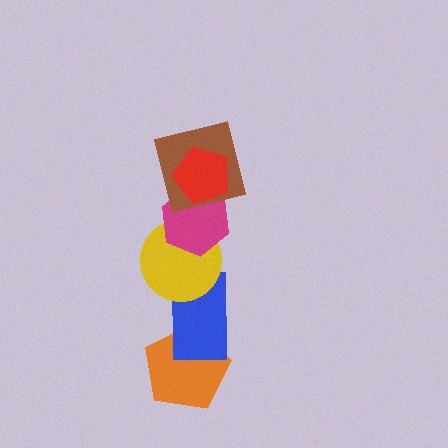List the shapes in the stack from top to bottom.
From top to bottom: the red pentagon, the brown square, the magenta hexagon, the yellow circle, the blue rectangle, the orange pentagon.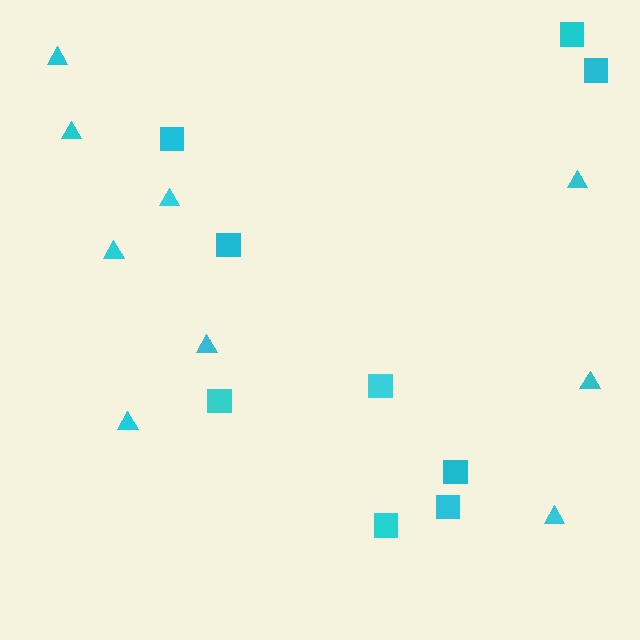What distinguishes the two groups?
There are 2 groups: one group of triangles (9) and one group of squares (9).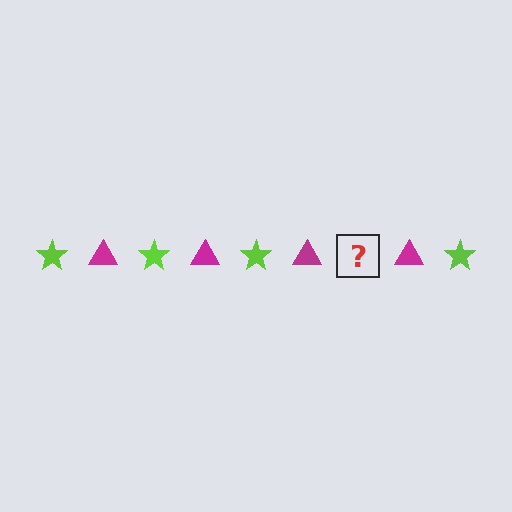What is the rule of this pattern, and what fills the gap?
The rule is that the pattern alternates between lime star and magenta triangle. The gap should be filled with a lime star.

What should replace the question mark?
The question mark should be replaced with a lime star.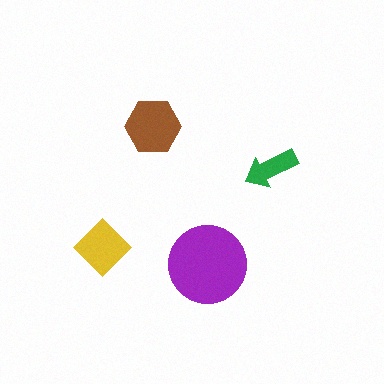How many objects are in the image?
There are 4 objects in the image.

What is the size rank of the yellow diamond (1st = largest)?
3rd.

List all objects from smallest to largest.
The green arrow, the yellow diamond, the brown hexagon, the purple circle.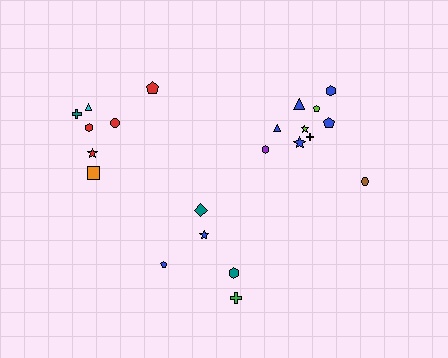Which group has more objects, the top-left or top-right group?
The top-right group.